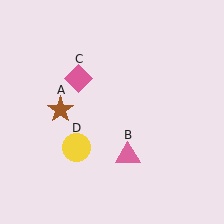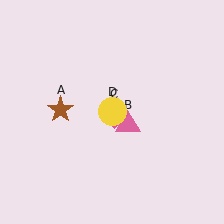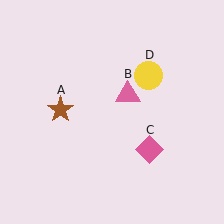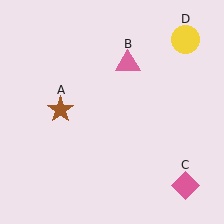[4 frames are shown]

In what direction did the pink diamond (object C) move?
The pink diamond (object C) moved down and to the right.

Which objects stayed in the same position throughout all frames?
Brown star (object A) remained stationary.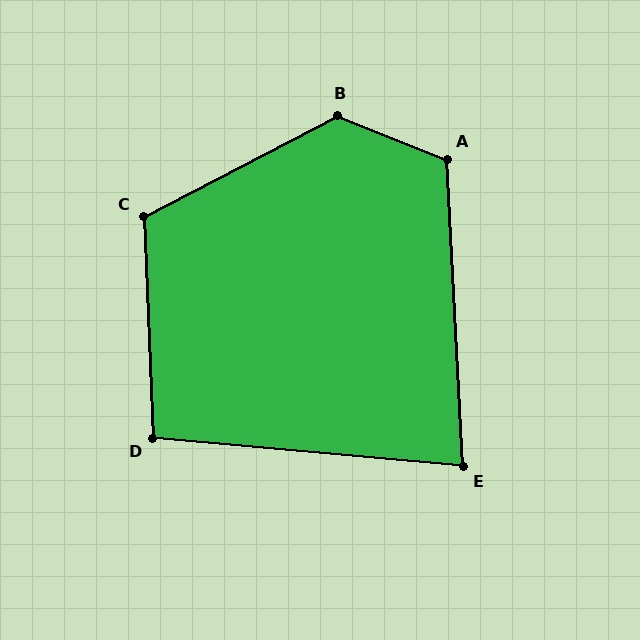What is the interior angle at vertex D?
Approximately 98 degrees (obtuse).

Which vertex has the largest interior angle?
B, at approximately 131 degrees.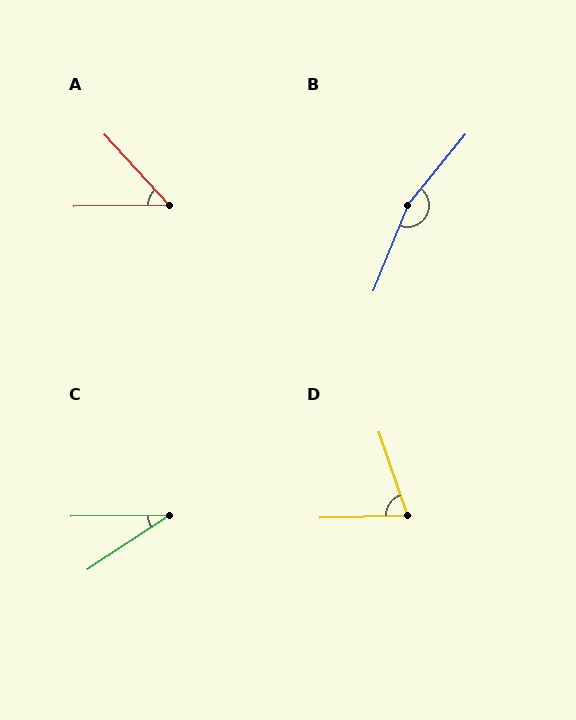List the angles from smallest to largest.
C (33°), A (49°), D (72°), B (163°).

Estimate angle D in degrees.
Approximately 72 degrees.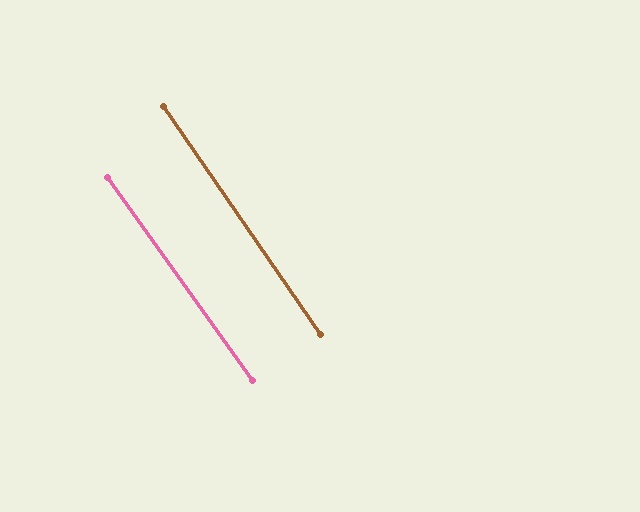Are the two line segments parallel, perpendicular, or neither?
Parallel — their directions differ by only 1.1°.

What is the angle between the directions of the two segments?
Approximately 1 degree.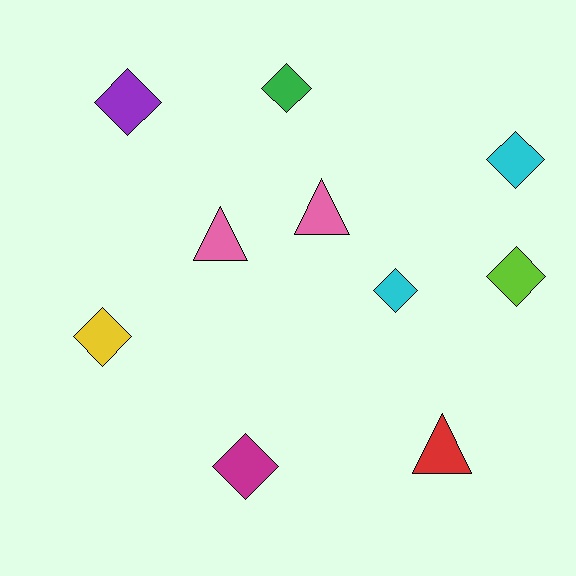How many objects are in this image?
There are 10 objects.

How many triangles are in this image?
There are 3 triangles.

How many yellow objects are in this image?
There is 1 yellow object.